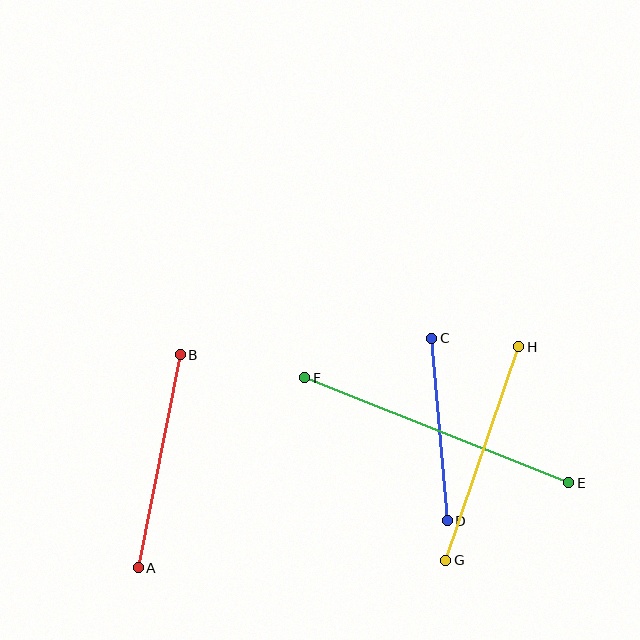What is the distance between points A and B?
The distance is approximately 217 pixels.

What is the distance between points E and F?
The distance is approximately 284 pixels.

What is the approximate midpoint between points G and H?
The midpoint is at approximately (482, 454) pixels.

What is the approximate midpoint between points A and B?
The midpoint is at approximately (159, 461) pixels.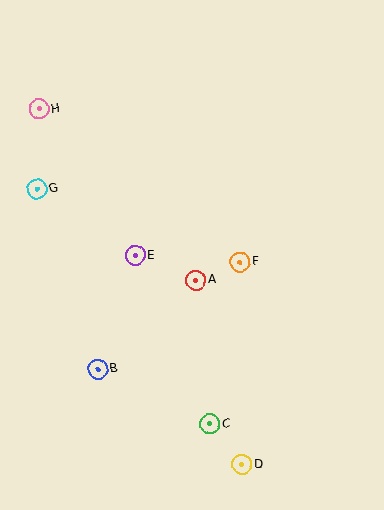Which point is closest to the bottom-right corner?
Point D is closest to the bottom-right corner.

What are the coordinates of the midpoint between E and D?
The midpoint between E and D is at (189, 360).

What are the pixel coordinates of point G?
Point G is at (37, 189).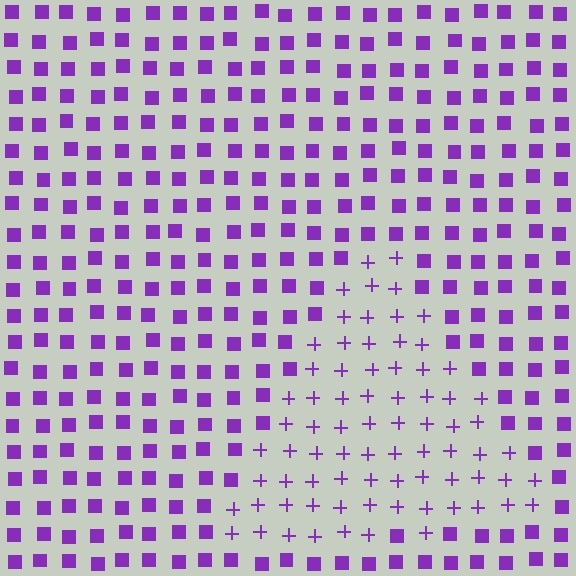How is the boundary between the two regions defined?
The boundary is defined by a change in element shape: plus signs inside vs. squares outside. All elements share the same color and spacing.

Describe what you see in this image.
The image is filled with small purple elements arranged in a uniform grid. A triangle-shaped region contains plus signs, while the surrounding area contains squares. The boundary is defined purely by the change in element shape.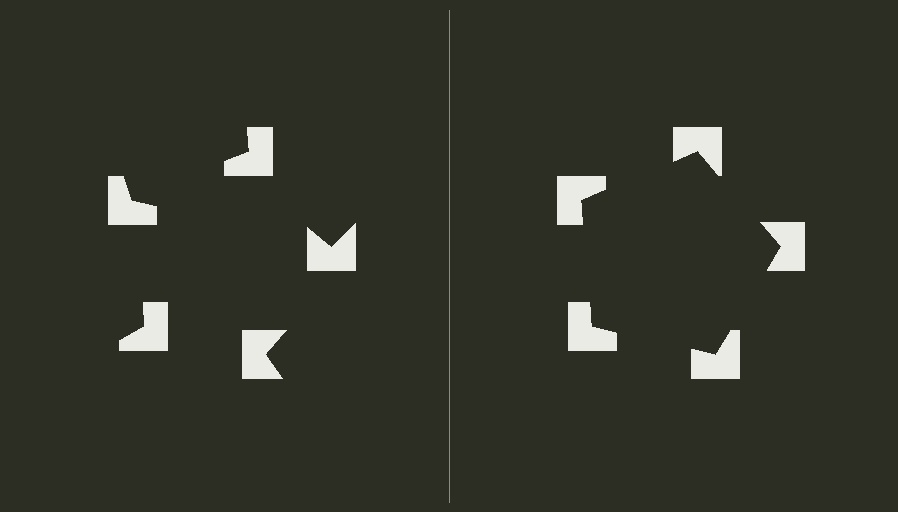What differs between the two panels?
The notched squares are positioned identically on both sides; only the wedge orientations differ. On the right they align to a pentagon; on the left they are misaligned.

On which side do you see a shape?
An illusory pentagon appears on the right side. On the left side the wedge cuts are rotated, so no coherent shape forms.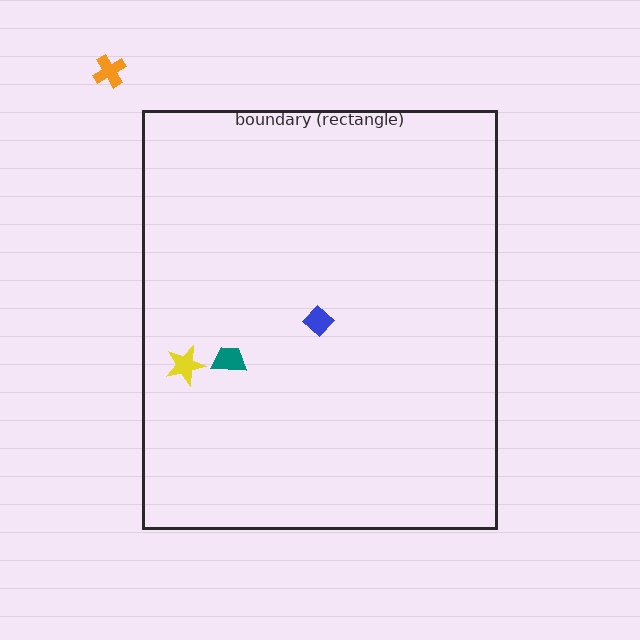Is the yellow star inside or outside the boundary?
Inside.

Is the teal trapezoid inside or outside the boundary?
Inside.